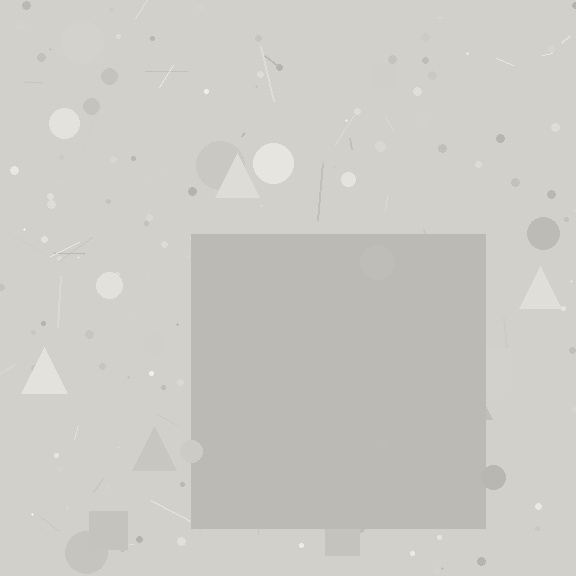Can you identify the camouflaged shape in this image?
The camouflaged shape is a square.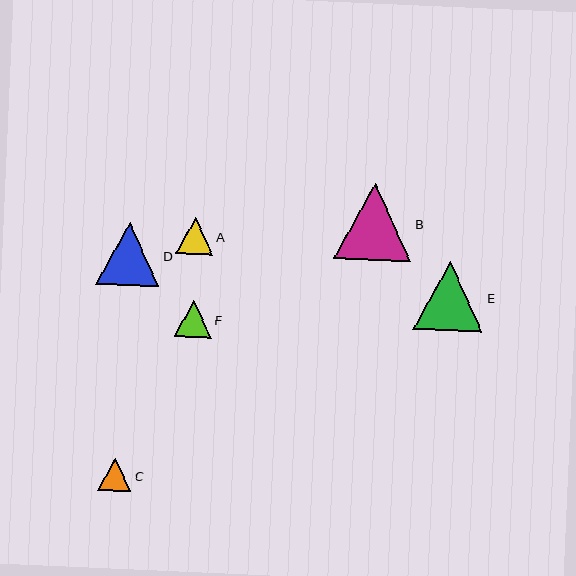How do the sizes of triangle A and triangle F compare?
Triangle A and triangle F are approximately the same size.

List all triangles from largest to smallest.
From largest to smallest: B, E, D, A, F, C.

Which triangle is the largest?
Triangle B is the largest with a size of approximately 77 pixels.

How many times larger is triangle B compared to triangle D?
Triangle B is approximately 1.2 times the size of triangle D.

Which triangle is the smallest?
Triangle C is the smallest with a size of approximately 33 pixels.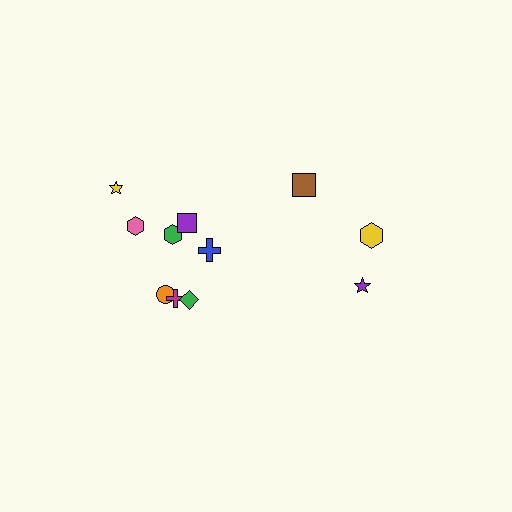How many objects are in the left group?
There are 8 objects.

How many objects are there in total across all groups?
There are 11 objects.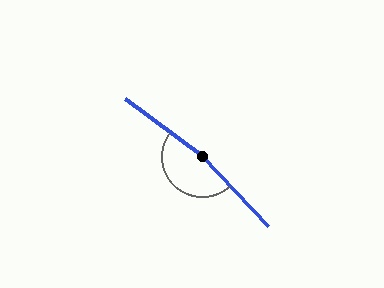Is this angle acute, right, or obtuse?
It is obtuse.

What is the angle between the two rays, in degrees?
Approximately 170 degrees.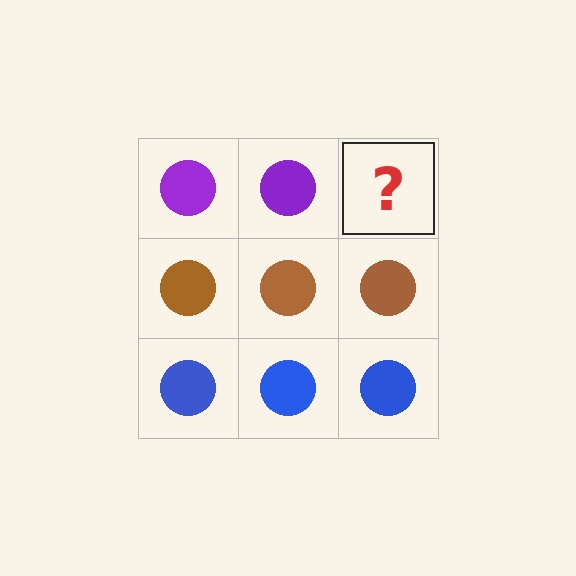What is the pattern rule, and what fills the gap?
The rule is that each row has a consistent color. The gap should be filled with a purple circle.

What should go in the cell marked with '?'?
The missing cell should contain a purple circle.